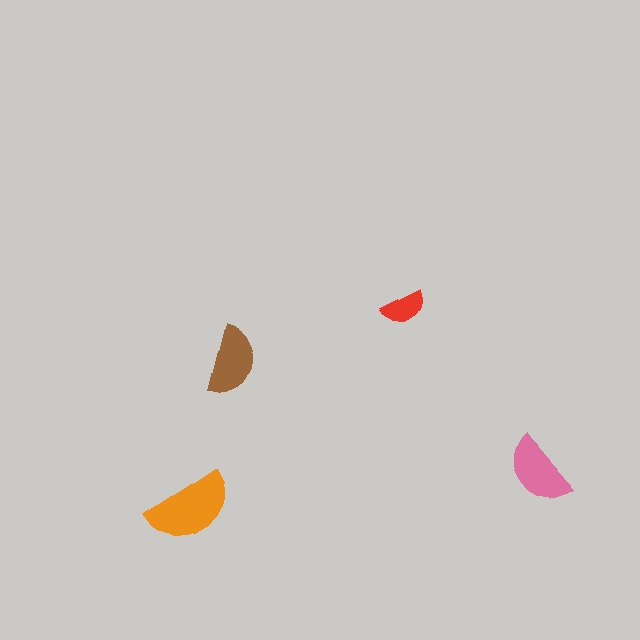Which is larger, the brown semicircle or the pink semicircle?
The pink one.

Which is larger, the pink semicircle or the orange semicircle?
The orange one.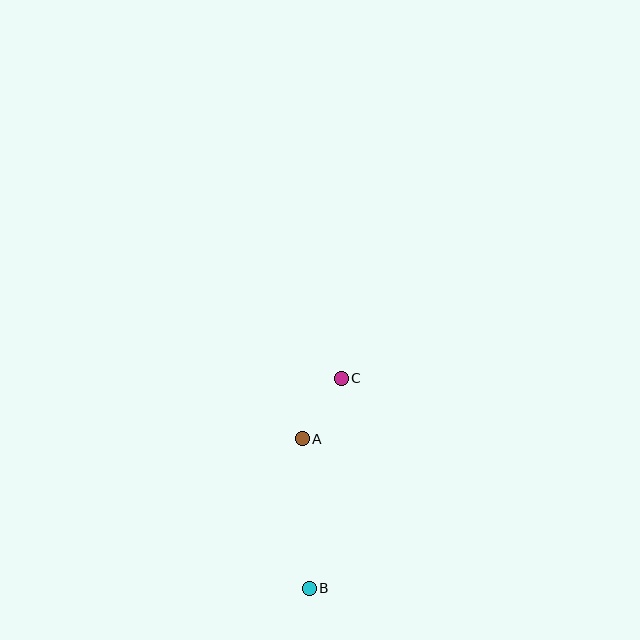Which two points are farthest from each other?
Points B and C are farthest from each other.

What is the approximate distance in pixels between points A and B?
The distance between A and B is approximately 150 pixels.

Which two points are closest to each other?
Points A and C are closest to each other.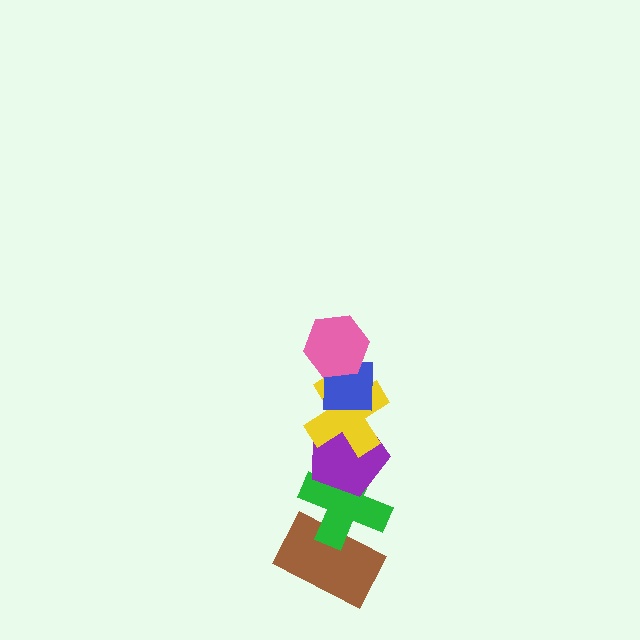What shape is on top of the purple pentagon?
The yellow cross is on top of the purple pentagon.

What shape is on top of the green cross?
The purple pentagon is on top of the green cross.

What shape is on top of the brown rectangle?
The green cross is on top of the brown rectangle.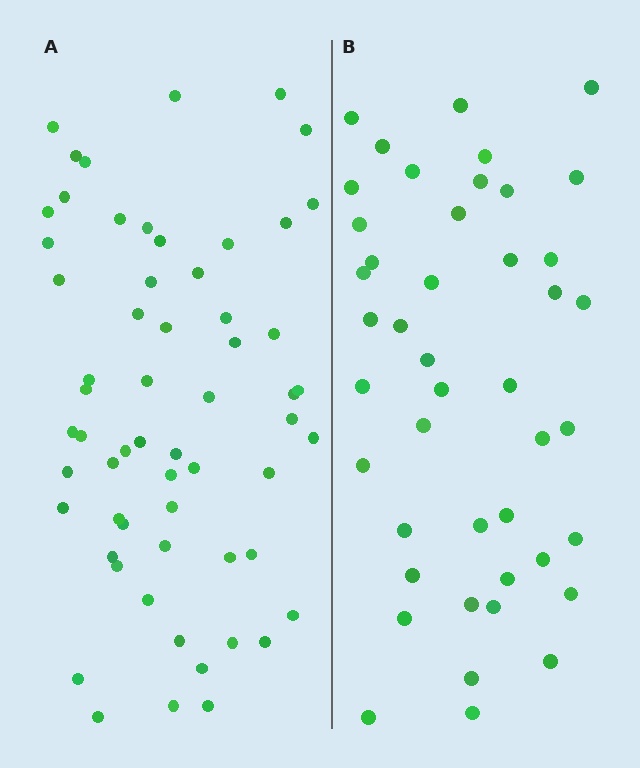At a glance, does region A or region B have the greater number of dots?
Region A (the left region) has more dots.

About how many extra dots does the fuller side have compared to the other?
Region A has approximately 15 more dots than region B.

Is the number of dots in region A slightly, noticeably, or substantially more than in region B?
Region A has noticeably more, but not dramatically so. The ratio is roughly 1.4 to 1.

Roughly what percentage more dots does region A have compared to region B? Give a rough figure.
About 35% more.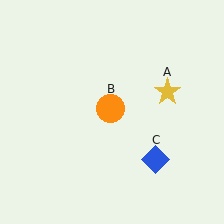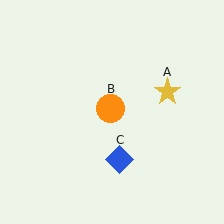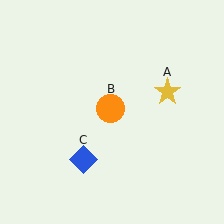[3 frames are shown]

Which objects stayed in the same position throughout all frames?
Yellow star (object A) and orange circle (object B) remained stationary.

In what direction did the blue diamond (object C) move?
The blue diamond (object C) moved left.